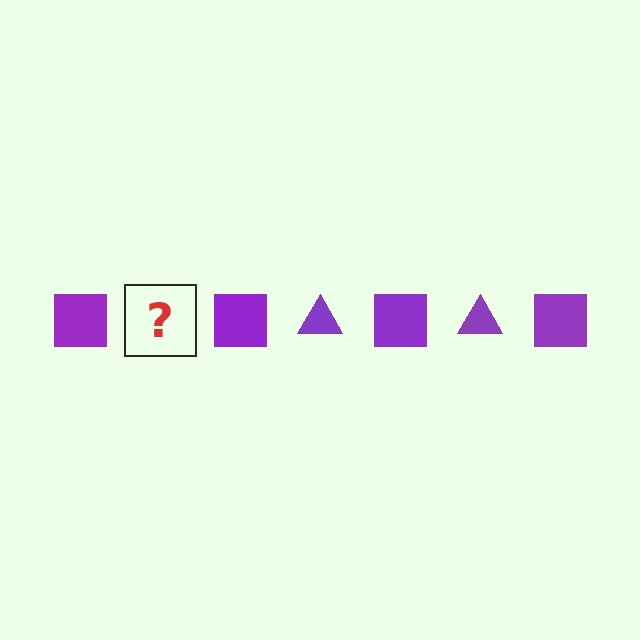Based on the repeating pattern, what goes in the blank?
The blank should be a purple triangle.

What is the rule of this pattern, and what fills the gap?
The rule is that the pattern cycles through square, triangle shapes in purple. The gap should be filled with a purple triangle.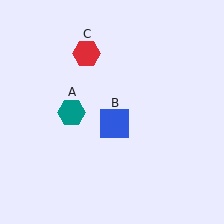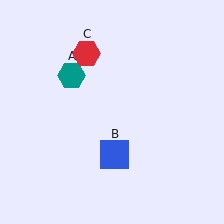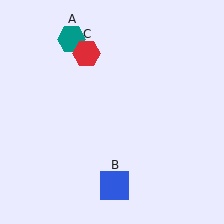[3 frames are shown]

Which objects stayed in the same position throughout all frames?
Red hexagon (object C) remained stationary.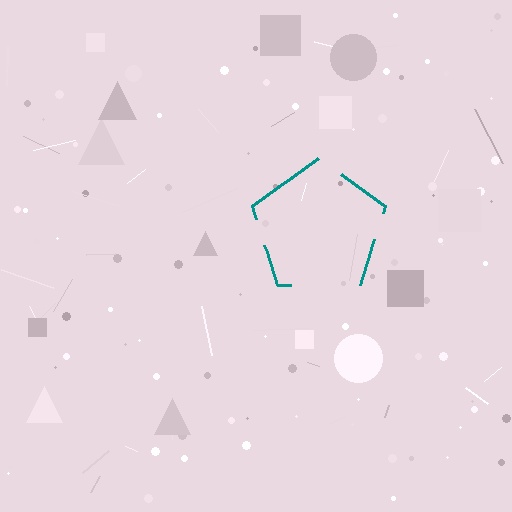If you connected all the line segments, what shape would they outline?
They would outline a pentagon.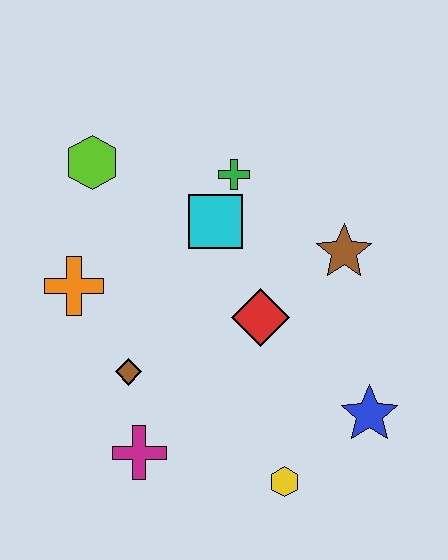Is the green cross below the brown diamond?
No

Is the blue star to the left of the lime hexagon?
No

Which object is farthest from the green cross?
The yellow hexagon is farthest from the green cross.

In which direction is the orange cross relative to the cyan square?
The orange cross is to the left of the cyan square.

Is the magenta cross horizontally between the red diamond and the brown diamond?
Yes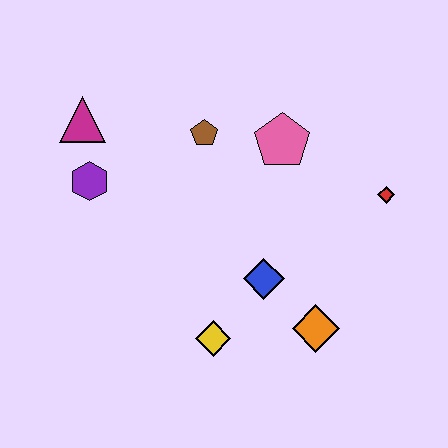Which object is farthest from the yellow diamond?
The magenta triangle is farthest from the yellow diamond.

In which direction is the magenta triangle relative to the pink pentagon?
The magenta triangle is to the left of the pink pentagon.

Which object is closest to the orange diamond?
The blue diamond is closest to the orange diamond.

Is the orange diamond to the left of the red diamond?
Yes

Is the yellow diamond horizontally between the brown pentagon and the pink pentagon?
Yes